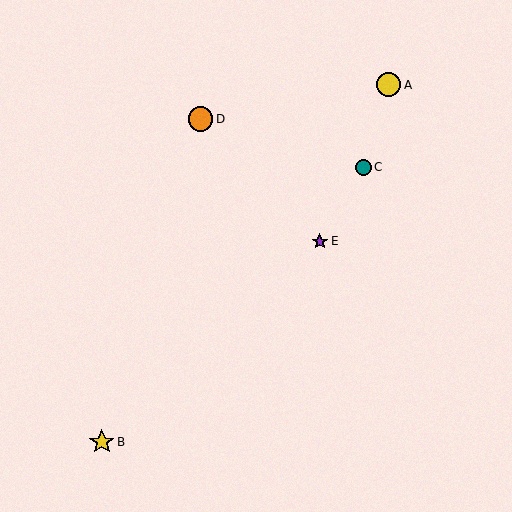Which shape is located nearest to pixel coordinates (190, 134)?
The orange circle (labeled D) at (201, 119) is nearest to that location.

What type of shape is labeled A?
Shape A is a yellow circle.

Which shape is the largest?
The orange circle (labeled D) is the largest.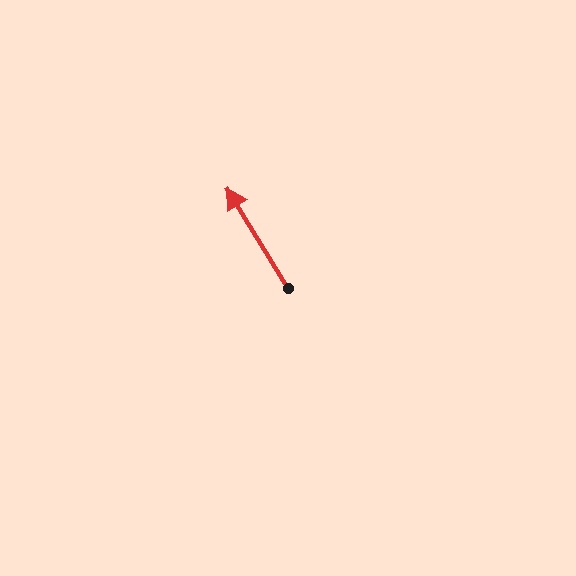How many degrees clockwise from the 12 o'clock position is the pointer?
Approximately 329 degrees.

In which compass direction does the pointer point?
Northwest.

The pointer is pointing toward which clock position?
Roughly 11 o'clock.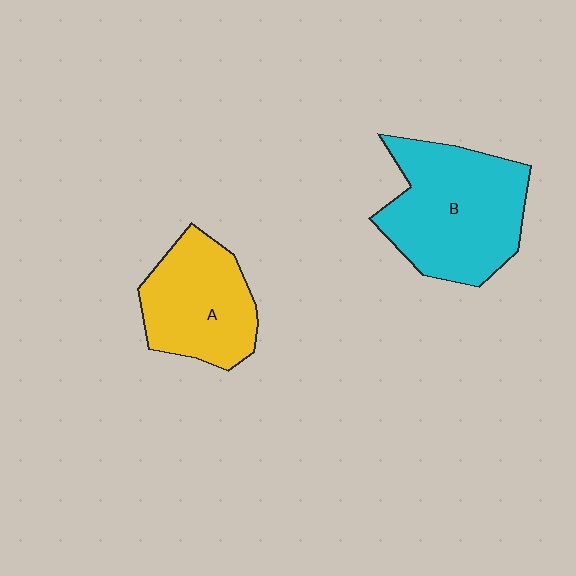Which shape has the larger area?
Shape B (cyan).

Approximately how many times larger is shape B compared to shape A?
Approximately 1.4 times.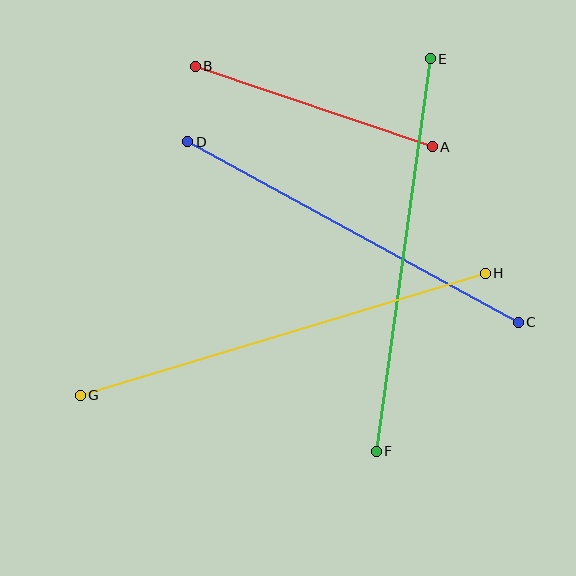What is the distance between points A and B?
The distance is approximately 250 pixels.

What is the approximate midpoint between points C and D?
The midpoint is at approximately (353, 232) pixels.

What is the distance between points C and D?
The distance is approximately 377 pixels.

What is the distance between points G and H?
The distance is approximately 423 pixels.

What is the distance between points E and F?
The distance is approximately 396 pixels.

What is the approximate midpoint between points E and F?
The midpoint is at approximately (403, 255) pixels.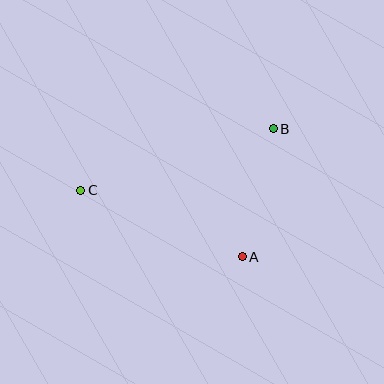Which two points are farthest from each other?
Points B and C are farthest from each other.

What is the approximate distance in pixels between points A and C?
The distance between A and C is approximately 175 pixels.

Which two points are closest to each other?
Points A and B are closest to each other.